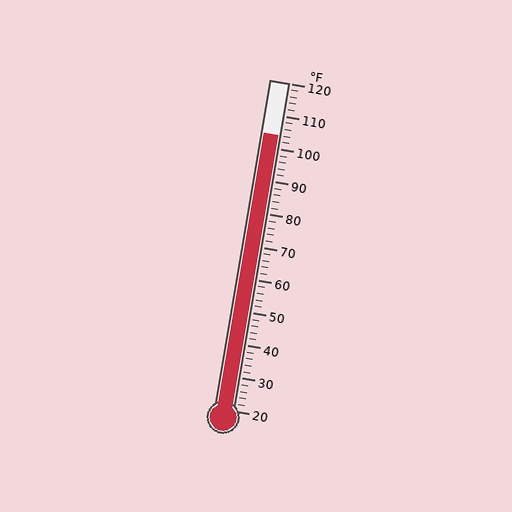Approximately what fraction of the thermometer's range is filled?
The thermometer is filled to approximately 85% of its range.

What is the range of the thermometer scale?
The thermometer scale ranges from 20°F to 120°F.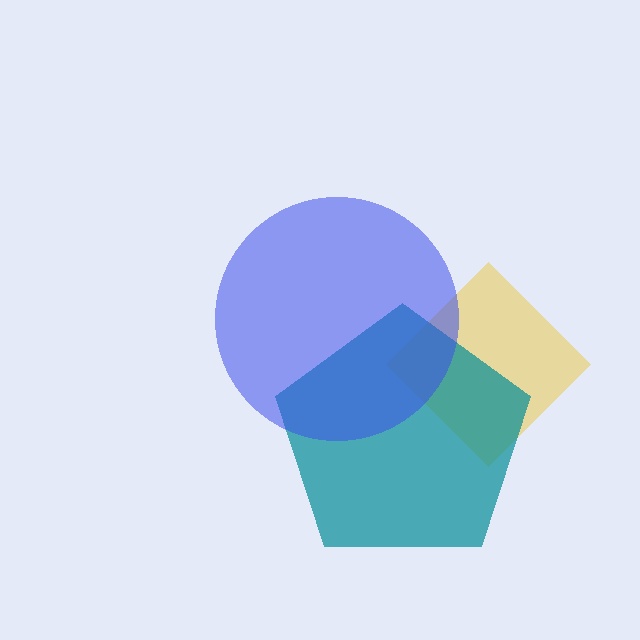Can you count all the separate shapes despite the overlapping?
Yes, there are 3 separate shapes.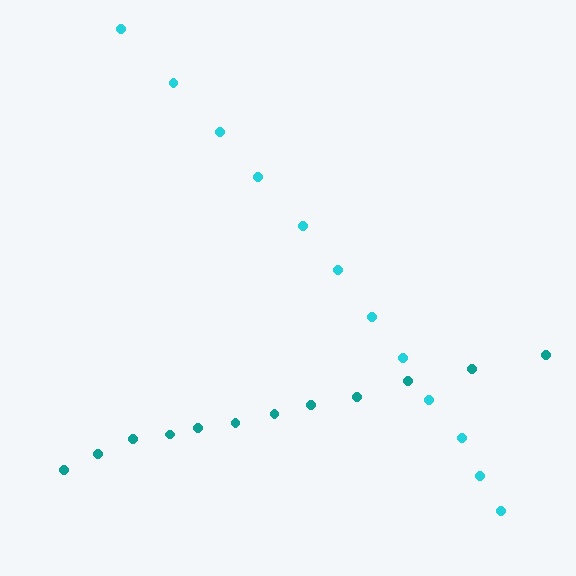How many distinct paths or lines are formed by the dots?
There are 2 distinct paths.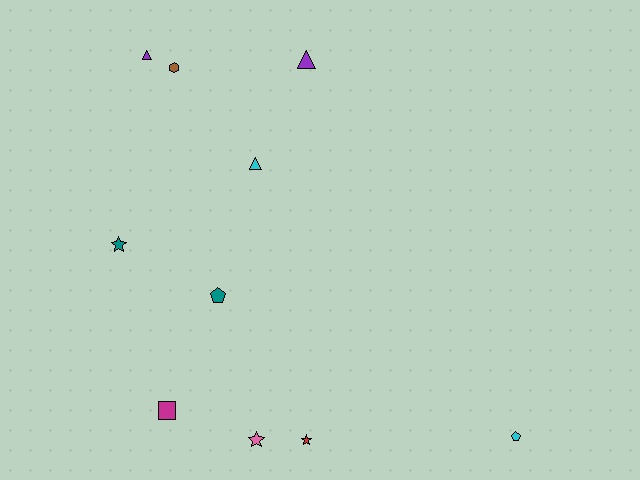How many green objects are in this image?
There are no green objects.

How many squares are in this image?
There is 1 square.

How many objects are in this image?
There are 10 objects.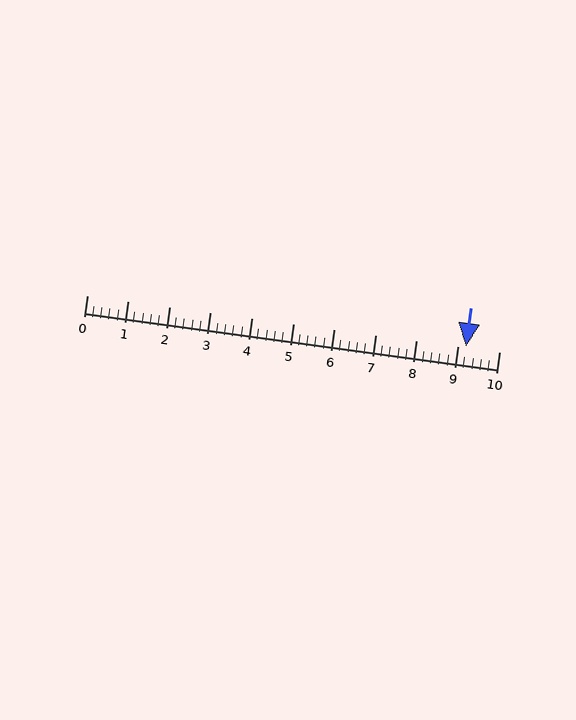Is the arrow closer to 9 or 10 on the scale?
The arrow is closer to 9.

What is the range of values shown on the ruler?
The ruler shows values from 0 to 10.